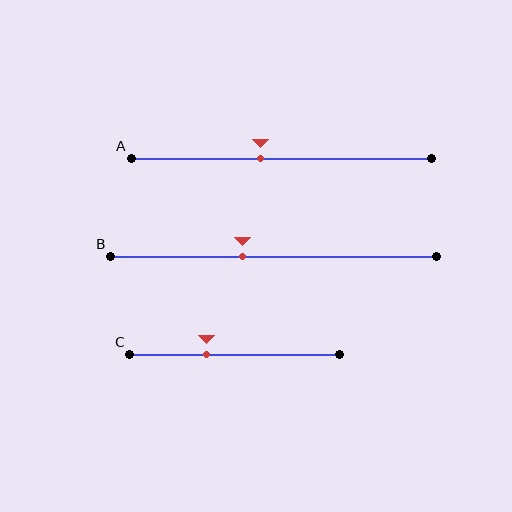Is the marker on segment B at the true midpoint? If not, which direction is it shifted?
No, the marker on segment B is shifted to the left by about 9% of the segment length.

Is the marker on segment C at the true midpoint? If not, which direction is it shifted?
No, the marker on segment C is shifted to the left by about 13% of the segment length.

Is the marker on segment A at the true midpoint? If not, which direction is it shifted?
No, the marker on segment A is shifted to the left by about 7% of the segment length.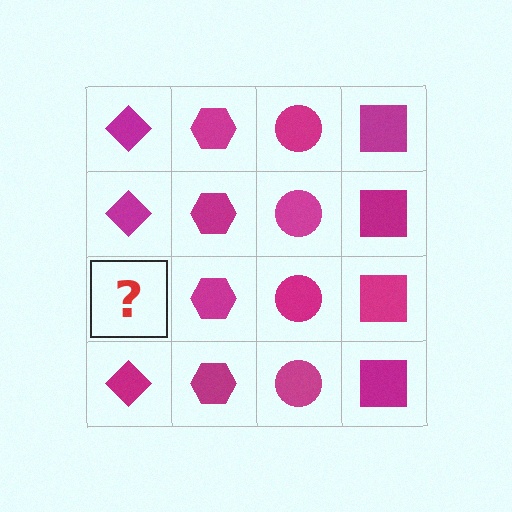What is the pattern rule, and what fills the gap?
The rule is that each column has a consistent shape. The gap should be filled with a magenta diamond.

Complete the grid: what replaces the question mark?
The question mark should be replaced with a magenta diamond.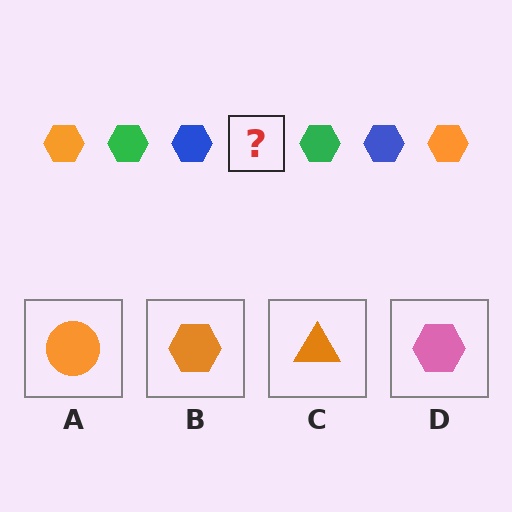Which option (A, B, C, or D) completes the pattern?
B.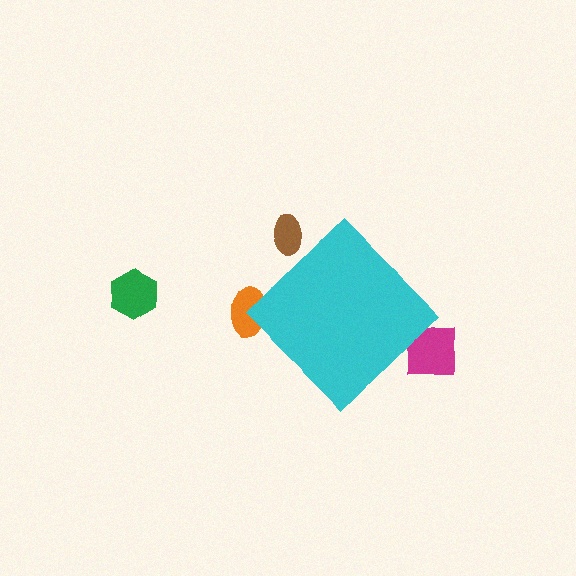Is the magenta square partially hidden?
Yes, the magenta square is partially hidden behind the cyan diamond.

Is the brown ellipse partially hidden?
Yes, the brown ellipse is partially hidden behind the cyan diamond.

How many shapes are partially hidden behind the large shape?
3 shapes are partially hidden.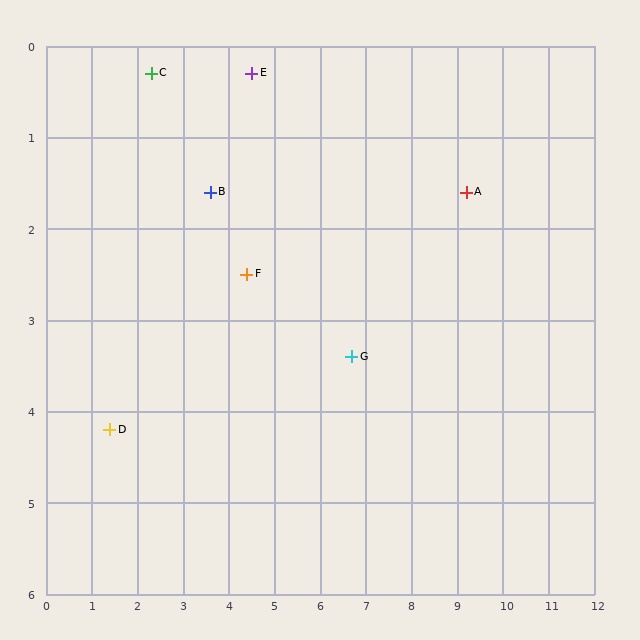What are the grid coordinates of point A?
Point A is at approximately (9.2, 1.6).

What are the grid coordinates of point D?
Point D is at approximately (1.4, 4.2).